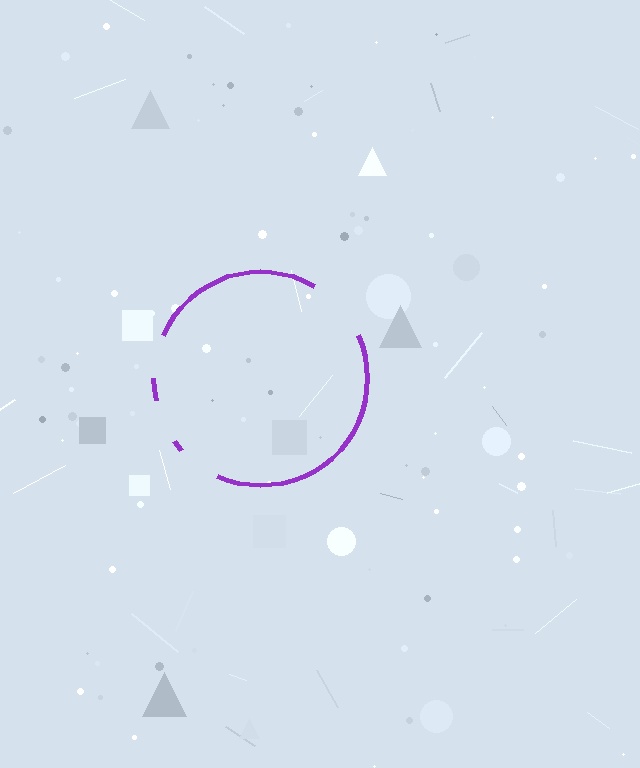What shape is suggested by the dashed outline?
The dashed outline suggests a circle.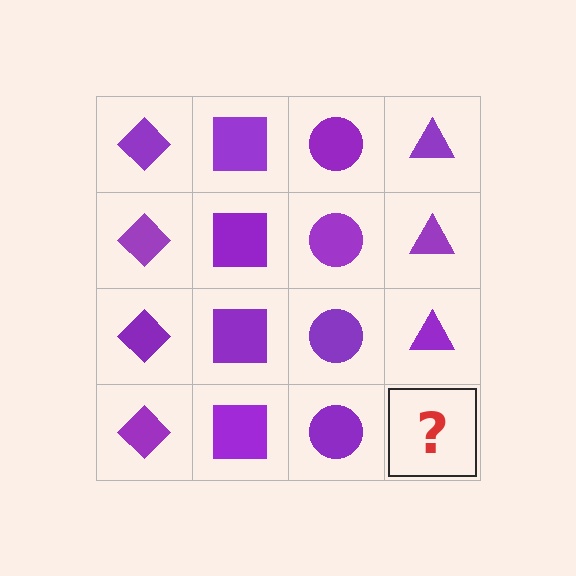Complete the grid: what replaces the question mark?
The question mark should be replaced with a purple triangle.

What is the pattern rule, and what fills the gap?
The rule is that each column has a consistent shape. The gap should be filled with a purple triangle.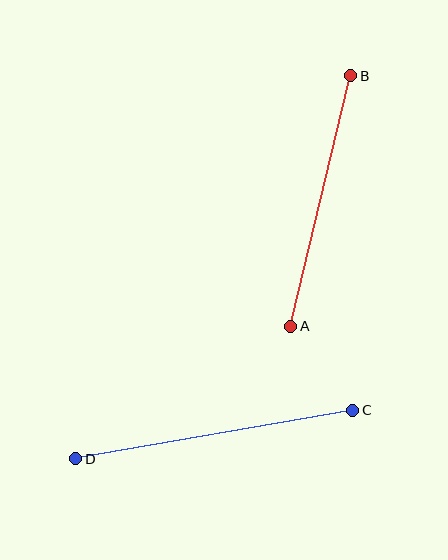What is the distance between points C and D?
The distance is approximately 281 pixels.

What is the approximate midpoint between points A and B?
The midpoint is at approximately (321, 201) pixels.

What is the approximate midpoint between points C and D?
The midpoint is at approximately (214, 434) pixels.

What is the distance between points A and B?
The distance is approximately 258 pixels.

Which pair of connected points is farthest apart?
Points C and D are farthest apart.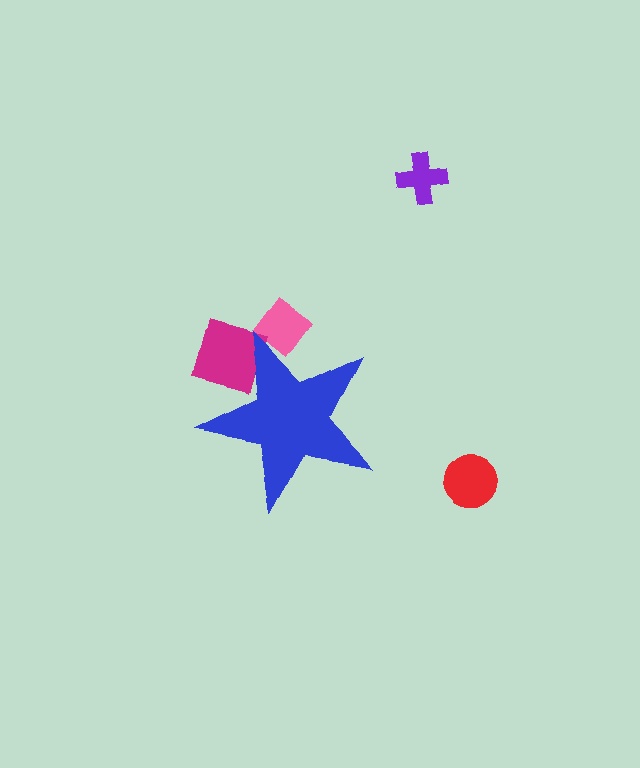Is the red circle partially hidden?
No, the red circle is fully visible.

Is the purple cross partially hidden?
No, the purple cross is fully visible.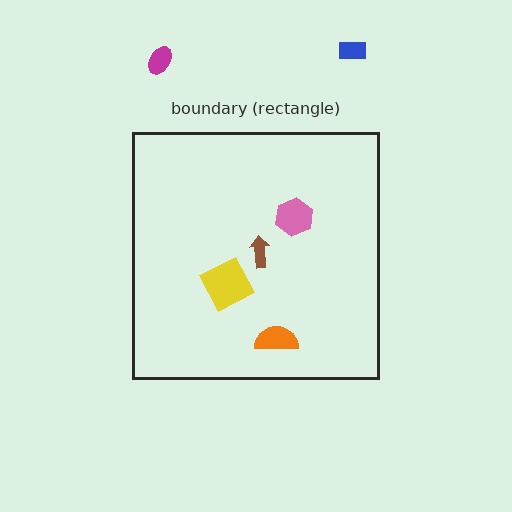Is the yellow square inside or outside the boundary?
Inside.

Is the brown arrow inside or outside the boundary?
Inside.